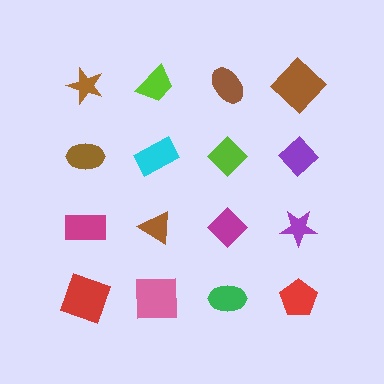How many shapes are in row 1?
4 shapes.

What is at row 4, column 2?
A pink square.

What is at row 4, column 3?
A green ellipse.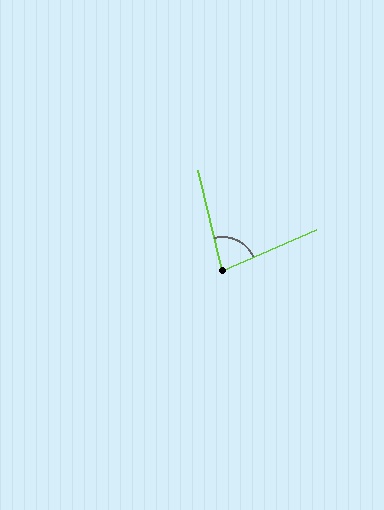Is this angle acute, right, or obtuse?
It is acute.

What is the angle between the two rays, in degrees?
Approximately 80 degrees.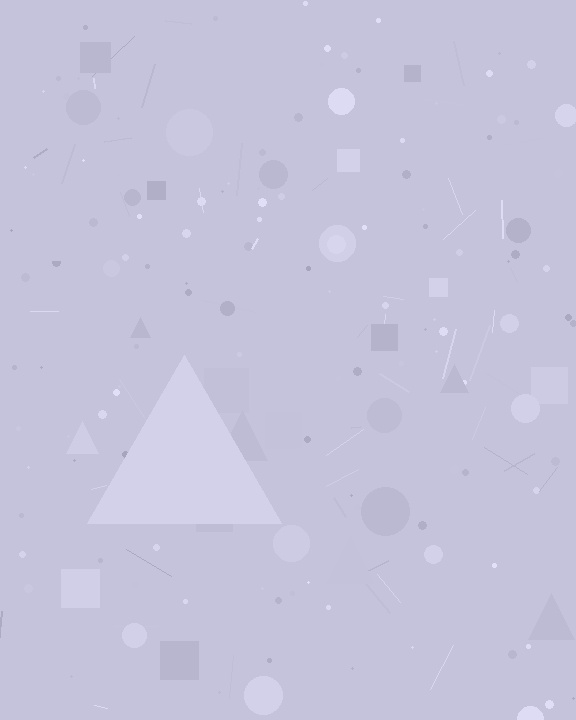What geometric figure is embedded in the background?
A triangle is embedded in the background.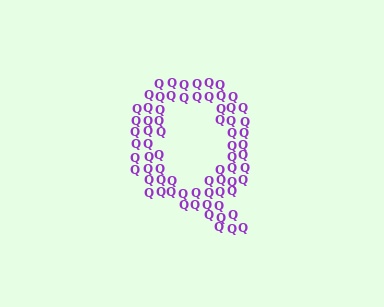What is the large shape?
The large shape is the letter Q.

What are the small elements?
The small elements are letter Q's.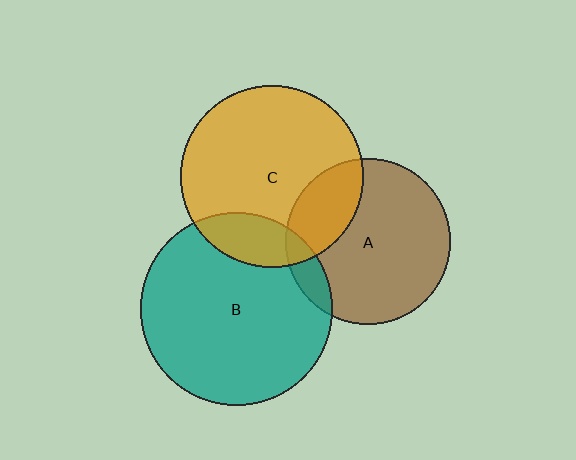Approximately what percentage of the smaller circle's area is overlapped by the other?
Approximately 15%.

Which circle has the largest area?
Circle B (teal).